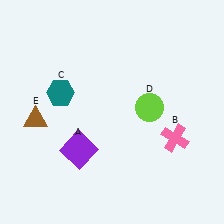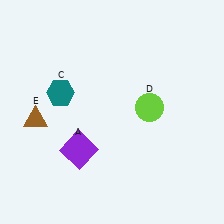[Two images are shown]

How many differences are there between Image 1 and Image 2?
There is 1 difference between the two images.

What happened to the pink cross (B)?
The pink cross (B) was removed in Image 2. It was in the bottom-right area of Image 1.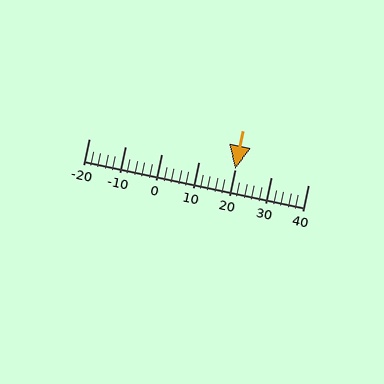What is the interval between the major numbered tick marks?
The major tick marks are spaced 10 units apart.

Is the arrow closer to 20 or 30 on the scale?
The arrow is closer to 20.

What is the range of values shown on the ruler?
The ruler shows values from -20 to 40.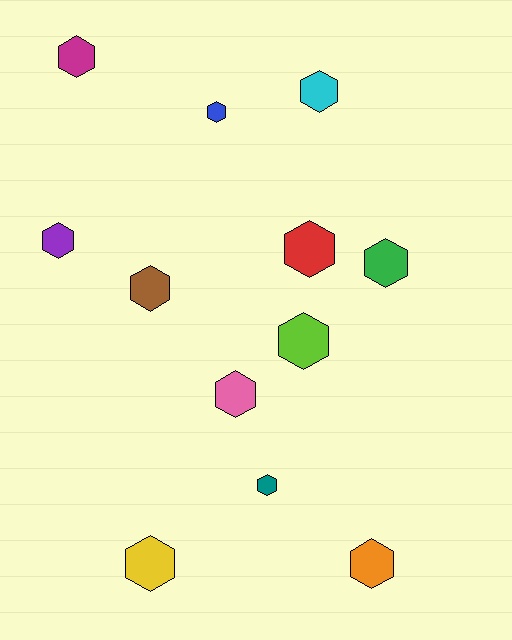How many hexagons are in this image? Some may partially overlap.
There are 12 hexagons.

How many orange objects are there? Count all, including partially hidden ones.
There is 1 orange object.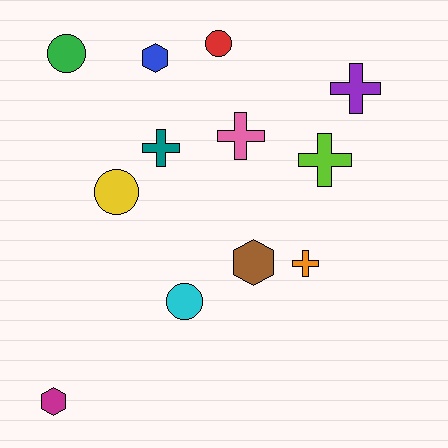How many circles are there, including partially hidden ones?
There are 4 circles.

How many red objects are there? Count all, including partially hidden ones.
There is 1 red object.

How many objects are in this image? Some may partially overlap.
There are 12 objects.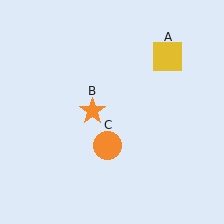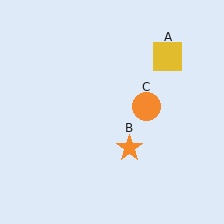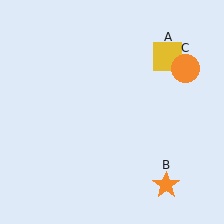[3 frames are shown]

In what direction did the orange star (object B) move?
The orange star (object B) moved down and to the right.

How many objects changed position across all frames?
2 objects changed position: orange star (object B), orange circle (object C).